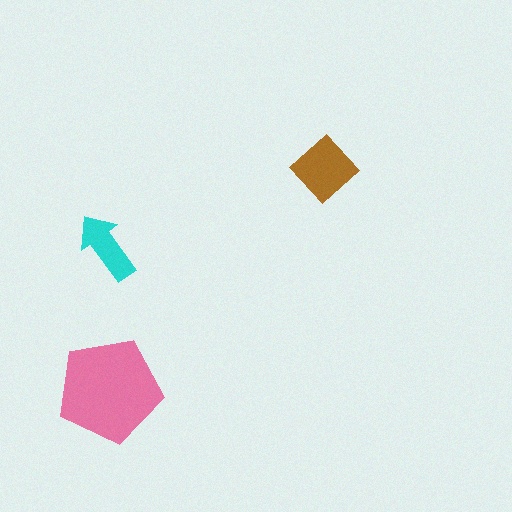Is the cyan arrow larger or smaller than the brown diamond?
Smaller.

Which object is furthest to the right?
The brown diamond is rightmost.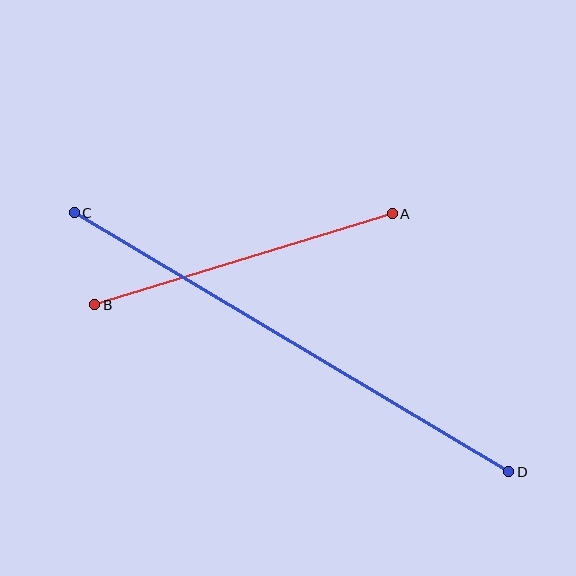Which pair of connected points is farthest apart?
Points C and D are farthest apart.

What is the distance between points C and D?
The distance is approximately 506 pixels.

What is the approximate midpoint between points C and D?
The midpoint is at approximately (291, 342) pixels.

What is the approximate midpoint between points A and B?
The midpoint is at approximately (243, 259) pixels.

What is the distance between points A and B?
The distance is approximately 311 pixels.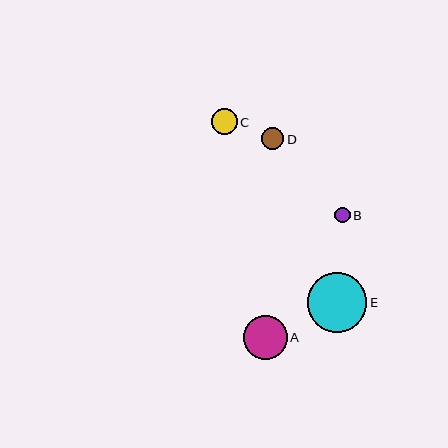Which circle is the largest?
Circle E is the largest with a size of approximately 59 pixels.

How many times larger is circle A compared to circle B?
Circle A is approximately 2.9 times the size of circle B.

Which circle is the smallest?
Circle B is the smallest with a size of approximately 15 pixels.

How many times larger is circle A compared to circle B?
Circle A is approximately 2.9 times the size of circle B.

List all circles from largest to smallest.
From largest to smallest: E, A, C, D, B.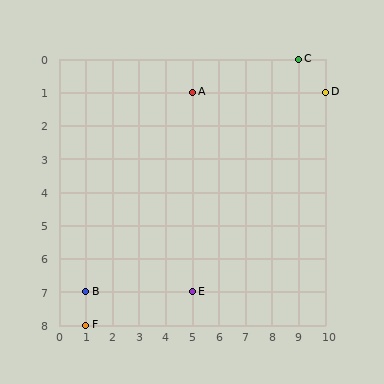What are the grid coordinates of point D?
Point D is at grid coordinates (10, 1).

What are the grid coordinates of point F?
Point F is at grid coordinates (1, 8).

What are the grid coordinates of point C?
Point C is at grid coordinates (9, 0).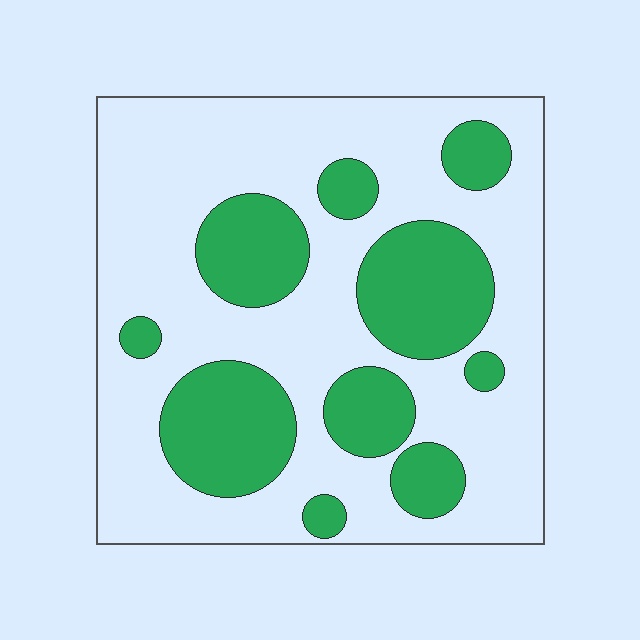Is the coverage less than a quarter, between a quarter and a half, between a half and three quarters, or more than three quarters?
Between a quarter and a half.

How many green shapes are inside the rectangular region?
10.